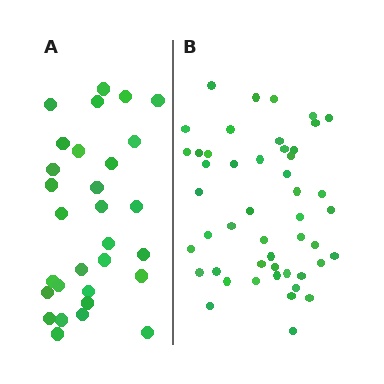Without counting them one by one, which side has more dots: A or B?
Region B (the right region) has more dots.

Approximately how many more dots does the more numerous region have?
Region B has approximately 20 more dots than region A.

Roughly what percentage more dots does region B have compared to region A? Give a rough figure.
About 60% more.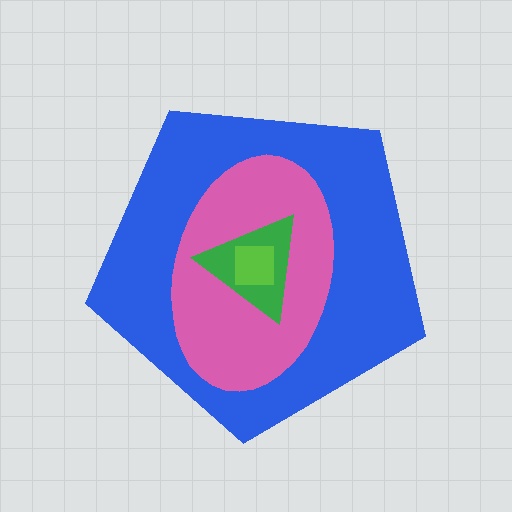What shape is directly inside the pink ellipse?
The green triangle.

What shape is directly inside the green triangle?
The lime square.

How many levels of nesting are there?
4.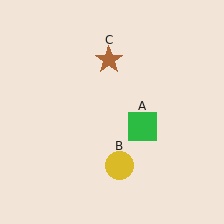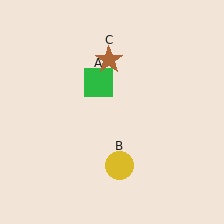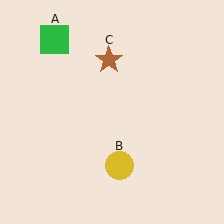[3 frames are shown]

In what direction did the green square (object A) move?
The green square (object A) moved up and to the left.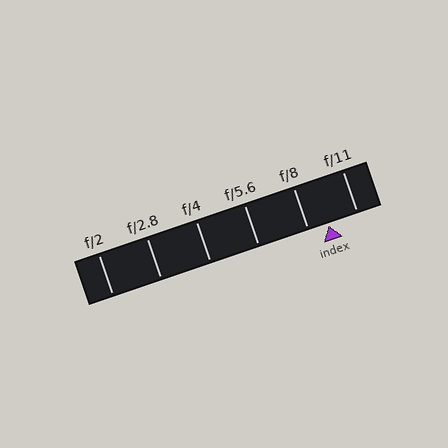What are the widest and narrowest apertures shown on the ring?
The widest aperture shown is f/2 and the narrowest is f/11.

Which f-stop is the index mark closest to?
The index mark is closest to f/8.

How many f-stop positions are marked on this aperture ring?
There are 6 f-stop positions marked.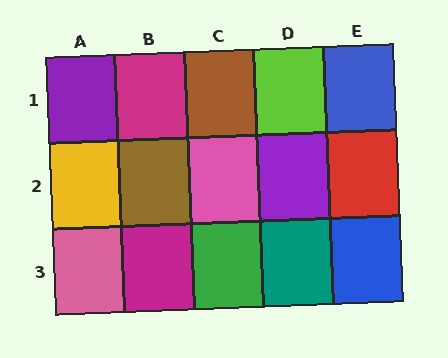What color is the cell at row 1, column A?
Purple.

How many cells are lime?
1 cell is lime.